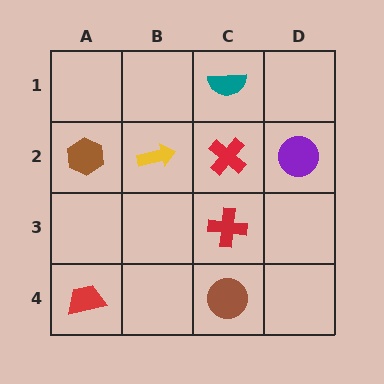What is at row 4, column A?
A red trapezoid.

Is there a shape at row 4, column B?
No, that cell is empty.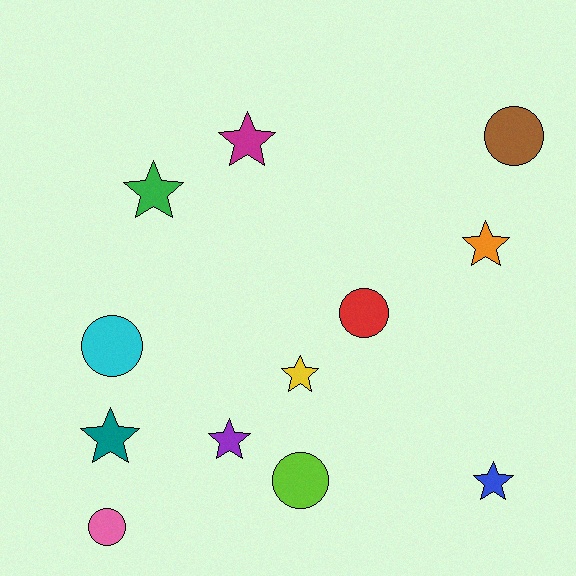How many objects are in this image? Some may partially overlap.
There are 12 objects.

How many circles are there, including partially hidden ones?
There are 5 circles.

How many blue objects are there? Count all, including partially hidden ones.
There is 1 blue object.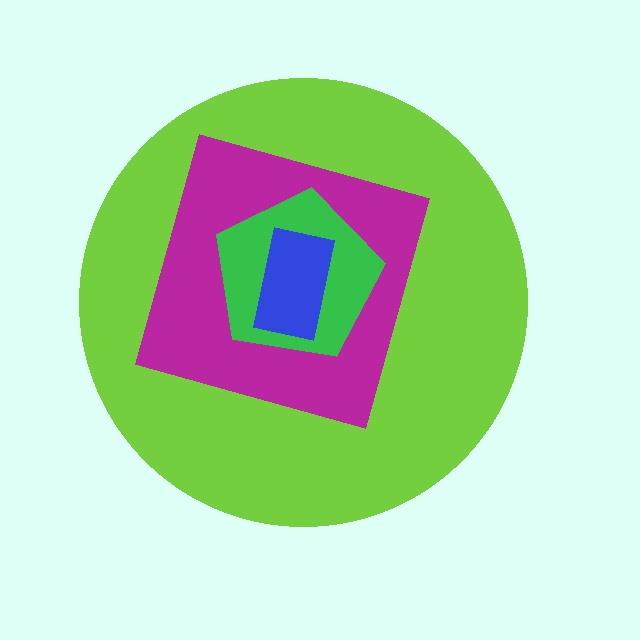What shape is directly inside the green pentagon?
The blue rectangle.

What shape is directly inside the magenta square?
The green pentagon.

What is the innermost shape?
The blue rectangle.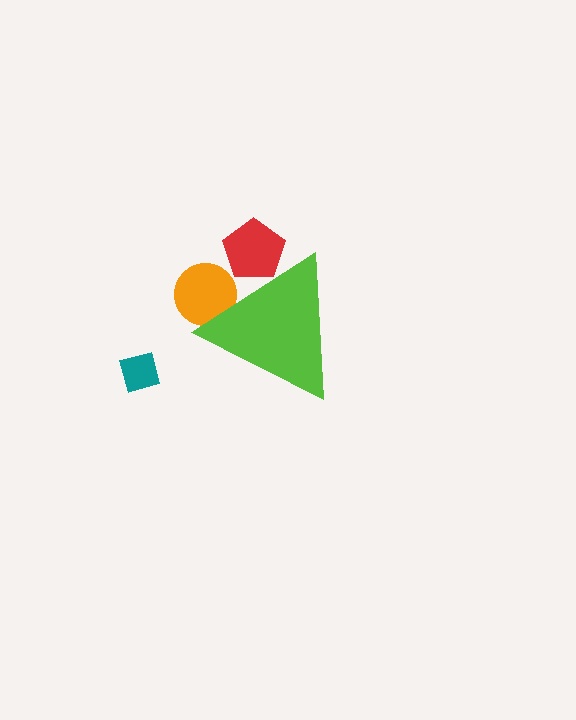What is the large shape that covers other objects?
A lime triangle.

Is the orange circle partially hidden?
Yes, the orange circle is partially hidden behind the lime triangle.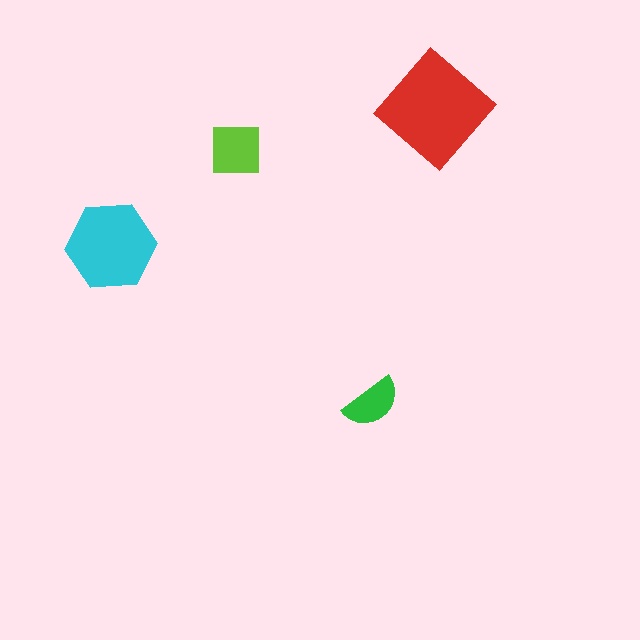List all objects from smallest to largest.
The green semicircle, the lime square, the cyan hexagon, the red diamond.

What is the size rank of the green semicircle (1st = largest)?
4th.